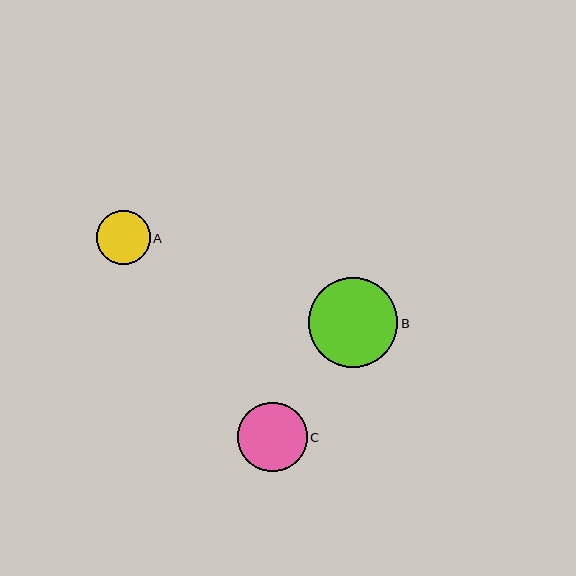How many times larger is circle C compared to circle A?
Circle C is approximately 1.3 times the size of circle A.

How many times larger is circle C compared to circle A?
Circle C is approximately 1.3 times the size of circle A.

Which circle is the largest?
Circle B is the largest with a size of approximately 89 pixels.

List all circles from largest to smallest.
From largest to smallest: B, C, A.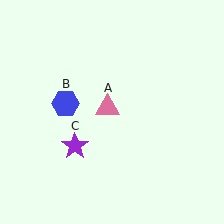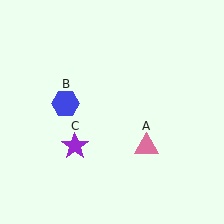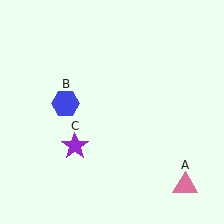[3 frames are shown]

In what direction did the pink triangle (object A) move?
The pink triangle (object A) moved down and to the right.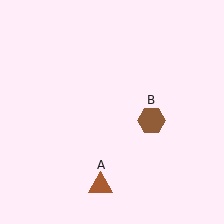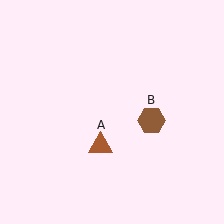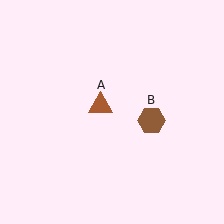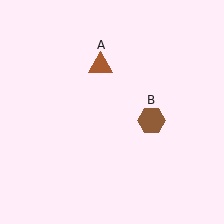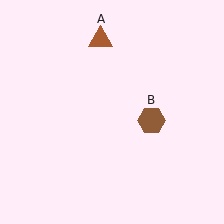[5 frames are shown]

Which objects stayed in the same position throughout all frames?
Brown hexagon (object B) remained stationary.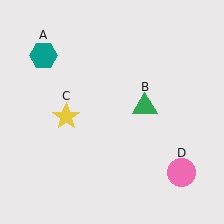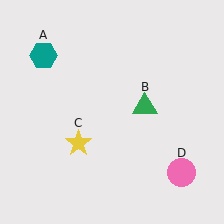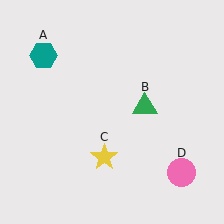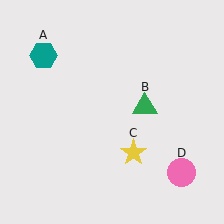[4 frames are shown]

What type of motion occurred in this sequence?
The yellow star (object C) rotated counterclockwise around the center of the scene.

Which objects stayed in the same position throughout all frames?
Teal hexagon (object A) and green triangle (object B) and pink circle (object D) remained stationary.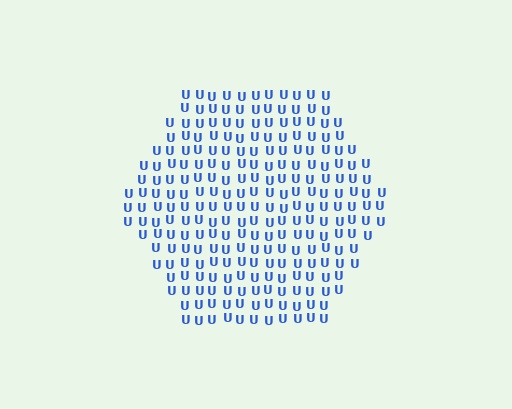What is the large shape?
The large shape is a hexagon.